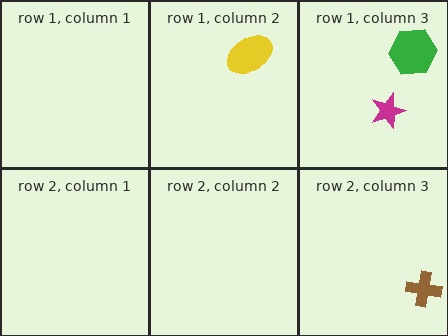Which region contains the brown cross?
The row 2, column 3 region.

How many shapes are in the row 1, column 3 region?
2.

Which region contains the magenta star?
The row 1, column 3 region.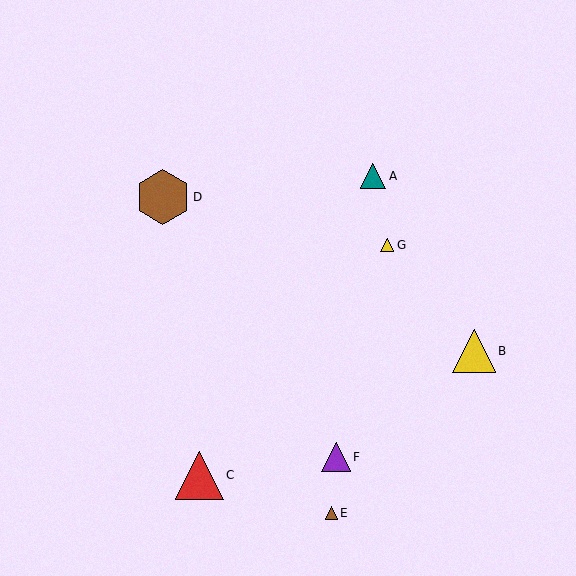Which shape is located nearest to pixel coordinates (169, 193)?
The brown hexagon (labeled D) at (163, 197) is nearest to that location.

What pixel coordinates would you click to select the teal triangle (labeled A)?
Click at (373, 176) to select the teal triangle A.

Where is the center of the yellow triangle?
The center of the yellow triangle is at (474, 351).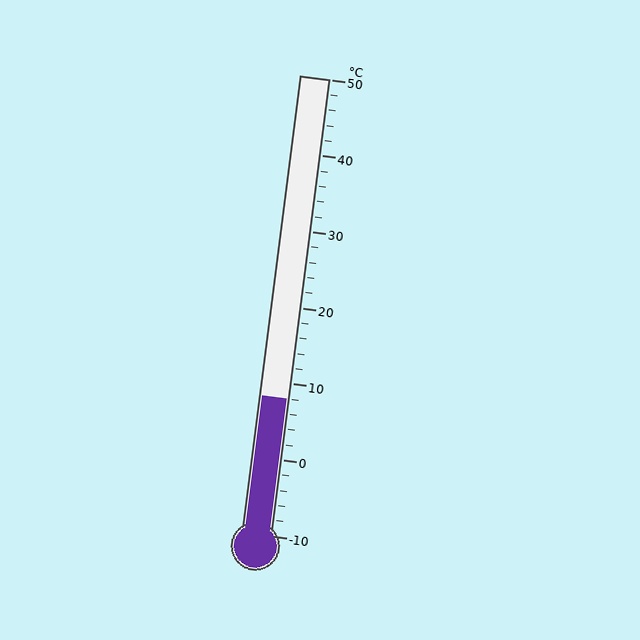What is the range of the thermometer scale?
The thermometer scale ranges from -10°C to 50°C.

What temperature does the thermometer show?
The thermometer shows approximately 8°C.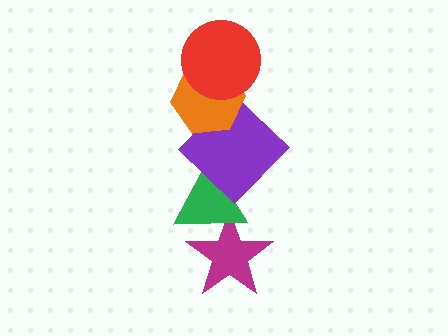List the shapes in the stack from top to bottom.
From top to bottom: the red circle, the orange hexagon, the purple diamond, the green triangle, the magenta star.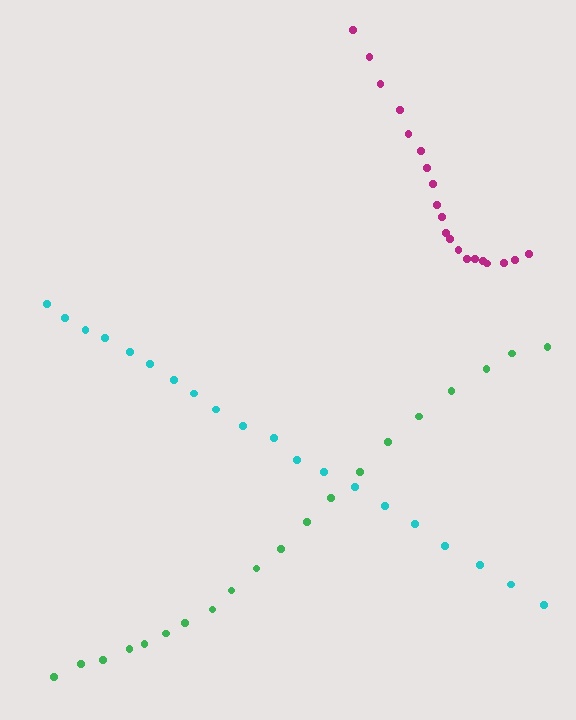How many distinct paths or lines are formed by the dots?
There are 3 distinct paths.